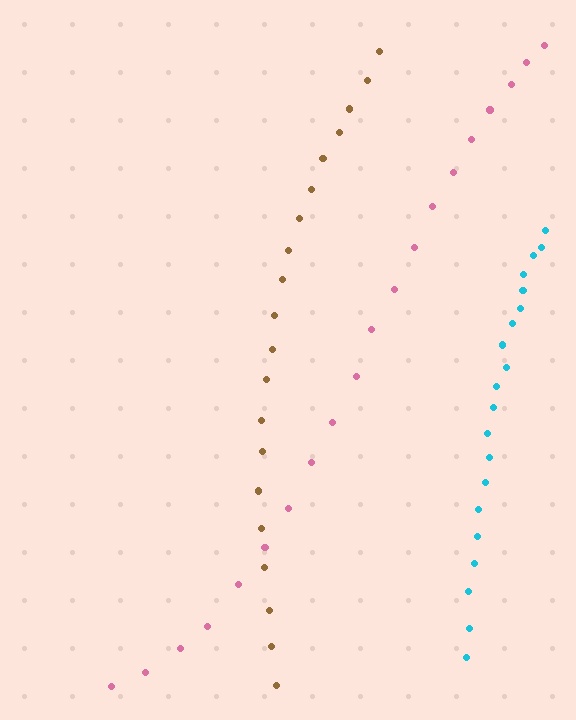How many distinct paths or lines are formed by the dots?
There are 3 distinct paths.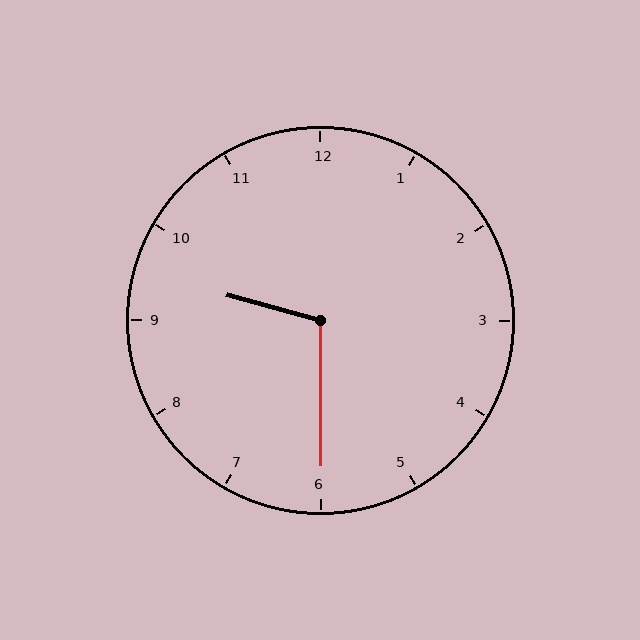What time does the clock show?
9:30.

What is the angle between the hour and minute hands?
Approximately 105 degrees.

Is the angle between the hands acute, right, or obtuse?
It is obtuse.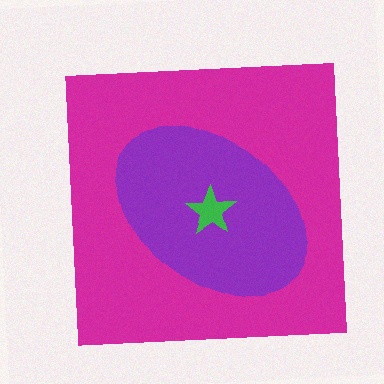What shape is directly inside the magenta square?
The purple ellipse.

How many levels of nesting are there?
3.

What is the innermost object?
The green star.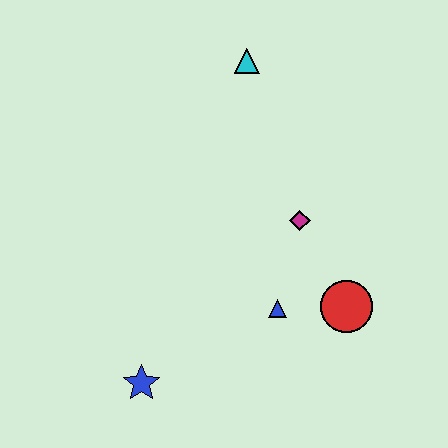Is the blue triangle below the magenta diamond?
Yes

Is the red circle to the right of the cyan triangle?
Yes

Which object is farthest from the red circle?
The cyan triangle is farthest from the red circle.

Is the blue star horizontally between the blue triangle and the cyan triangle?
No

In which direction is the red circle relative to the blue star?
The red circle is to the right of the blue star.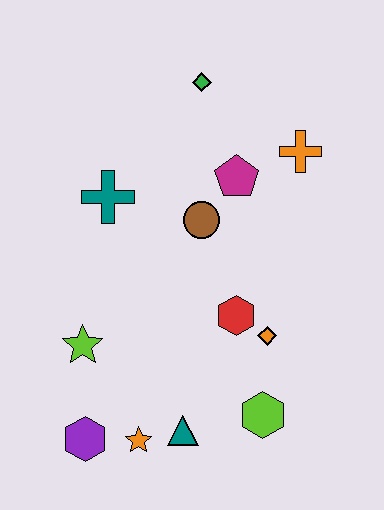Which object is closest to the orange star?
The teal triangle is closest to the orange star.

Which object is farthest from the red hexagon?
The green diamond is farthest from the red hexagon.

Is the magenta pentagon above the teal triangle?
Yes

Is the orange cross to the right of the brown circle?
Yes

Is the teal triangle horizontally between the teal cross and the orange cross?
Yes